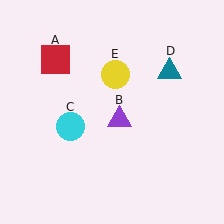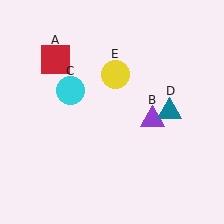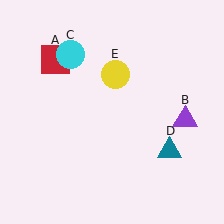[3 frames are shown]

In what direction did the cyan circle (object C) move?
The cyan circle (object C) moved up.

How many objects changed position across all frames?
3 objects changed position: purple triangle (object B), cyan circle (object C), teal triangle (object D).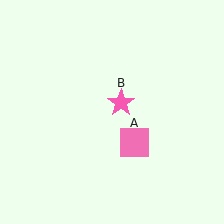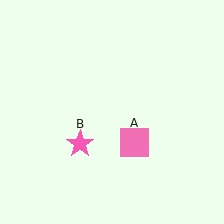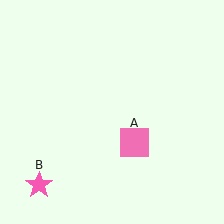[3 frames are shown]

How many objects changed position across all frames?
1 object changed position: pink star (object B).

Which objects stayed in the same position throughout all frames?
Pink square (object A) remained stationary.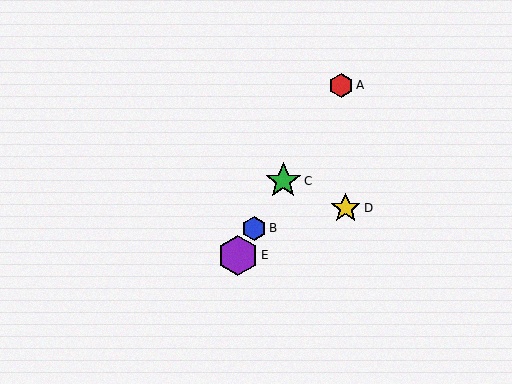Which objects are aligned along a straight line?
Objects A, B, C, E are aligned along a straight line.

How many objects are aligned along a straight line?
4 objects (A, B, C, E) are aligned along a straight line.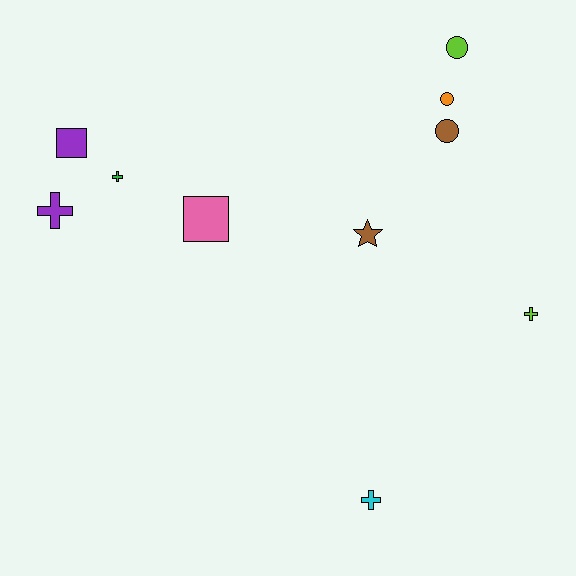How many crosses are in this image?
There are 4 crosses.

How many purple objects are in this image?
There are 2 purple objects.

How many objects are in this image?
There are 10 objects.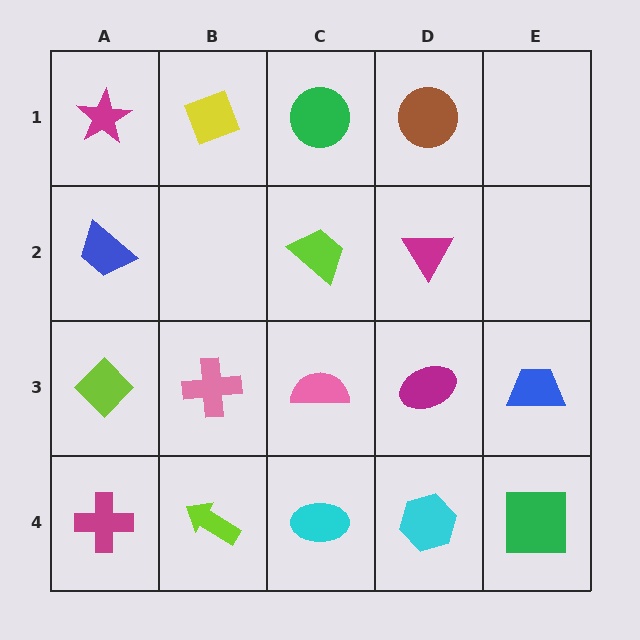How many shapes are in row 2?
3 shapes.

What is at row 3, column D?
A magenta ellipse.